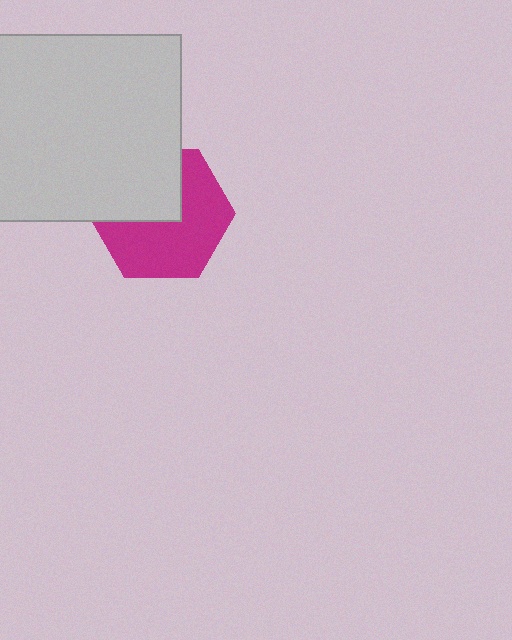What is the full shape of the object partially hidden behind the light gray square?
The partially hidden object is a magenta hexagon.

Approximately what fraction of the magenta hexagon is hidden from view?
Roughly 39% of the magenta hexagon is hidden behind the light gray square.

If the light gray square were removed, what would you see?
You would see the complete magenta hexagon.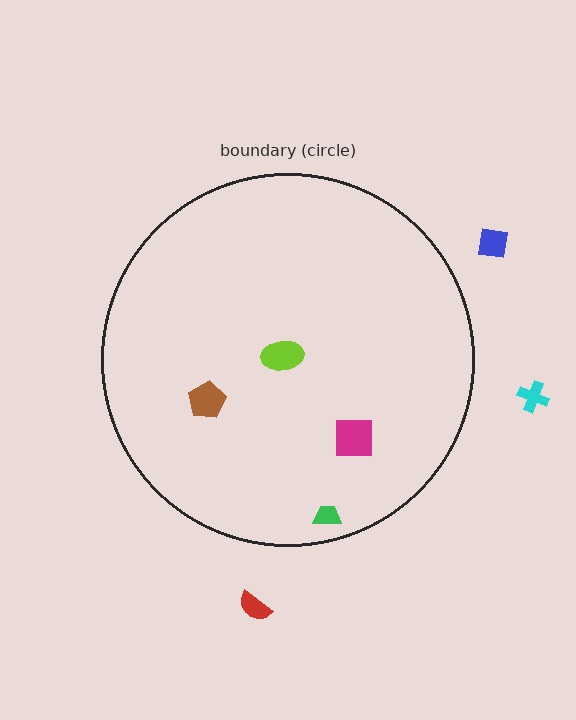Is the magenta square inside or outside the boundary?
Inside.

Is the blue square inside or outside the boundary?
Outside.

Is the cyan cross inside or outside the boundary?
Outside.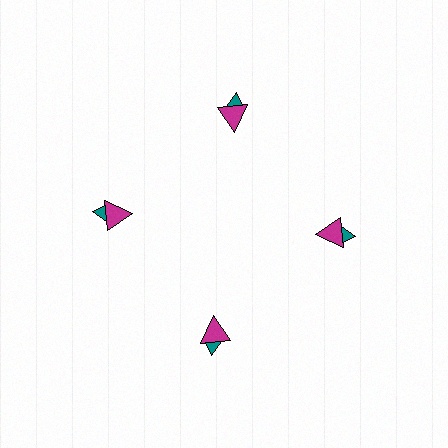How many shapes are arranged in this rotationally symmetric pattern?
There are 8 shapes, arranged in 4 groups of 2.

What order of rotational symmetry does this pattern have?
This pattern has 4-fold rotational symmetry.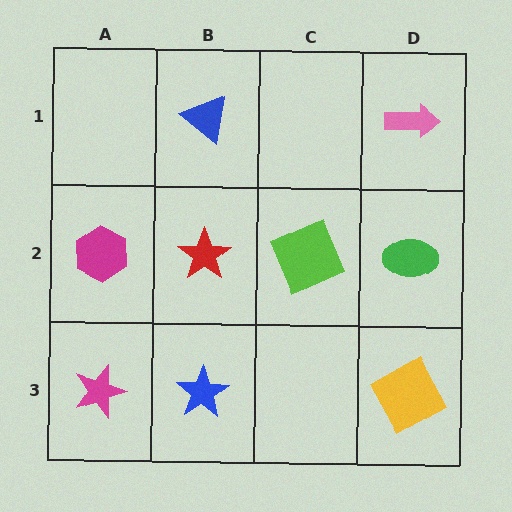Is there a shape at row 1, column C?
No, that cell is empty.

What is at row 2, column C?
A lime square.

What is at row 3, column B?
A blue star.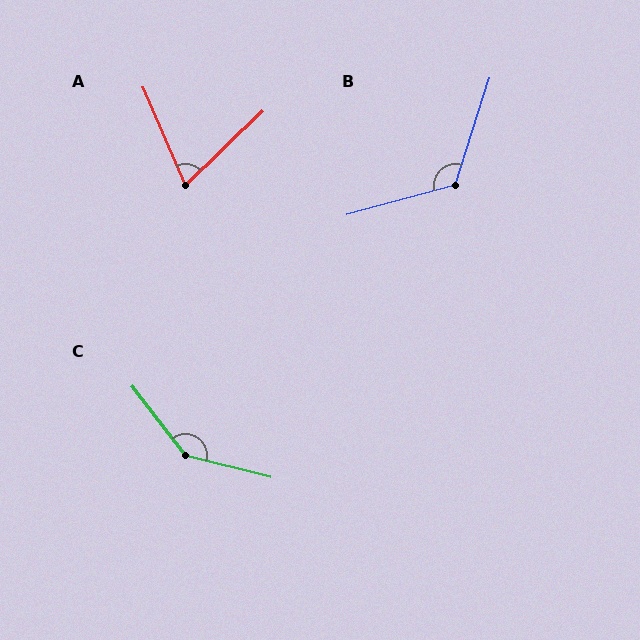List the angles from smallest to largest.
A (70°), B (123°), C (142°).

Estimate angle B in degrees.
Approximately 123 degrees.